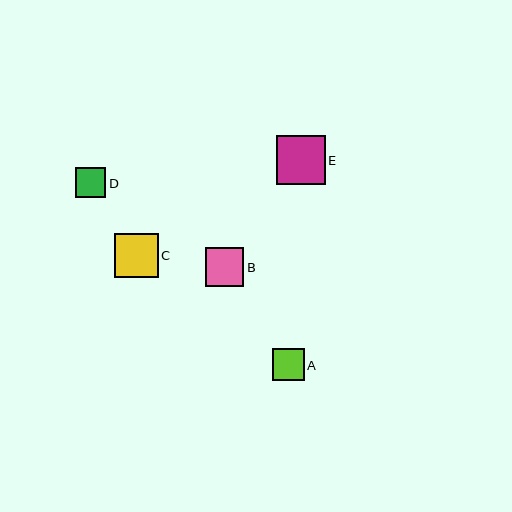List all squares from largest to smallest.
From largest to smallest: E, C, B, A, D.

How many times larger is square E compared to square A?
Square E is approximately 1.6 times the size of square A.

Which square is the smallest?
Square D is the smallest with a size of approximately 30 pixels.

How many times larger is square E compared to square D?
Square E is approximately 1.6 times the size of square D.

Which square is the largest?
Square E is the largest with a size of approximately 49 pixels.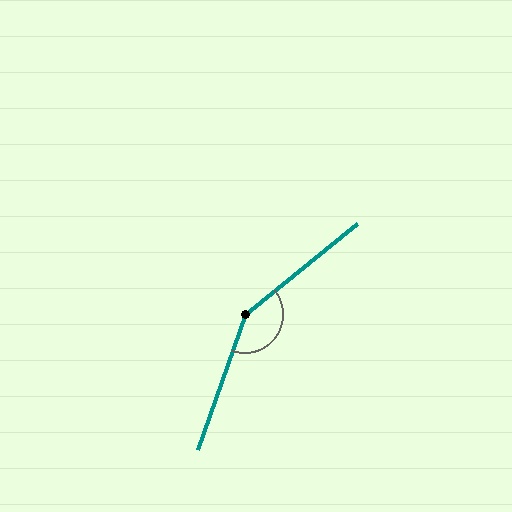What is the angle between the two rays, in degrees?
Approximately 148 degrees.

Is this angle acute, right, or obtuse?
It is obtuse.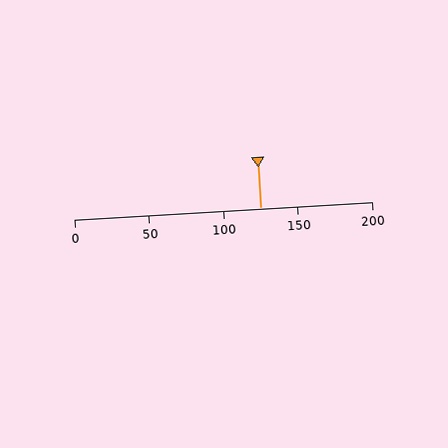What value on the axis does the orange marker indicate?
The marker indicates approximately 125.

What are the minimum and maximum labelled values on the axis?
The axis runs from 0 to 200.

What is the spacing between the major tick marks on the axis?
The major ticks are spaced 50 apart.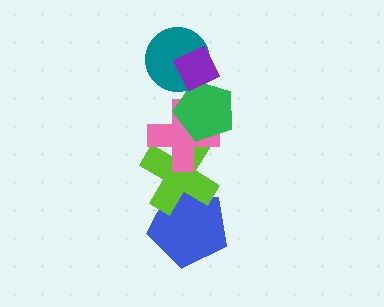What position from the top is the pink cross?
The pink cross is 4th from the top.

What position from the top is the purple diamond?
The purple diamond is 1st from the top.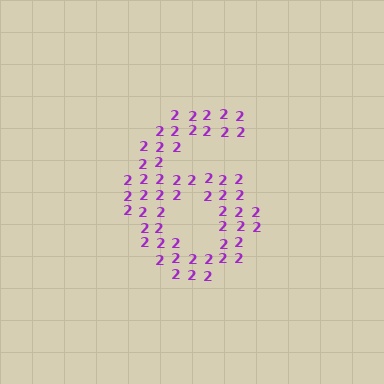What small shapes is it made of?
It is made of small digit 2's.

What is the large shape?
The large shape is the digit 6.